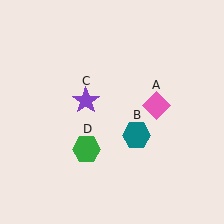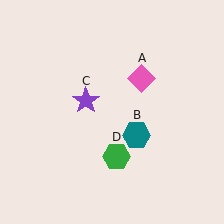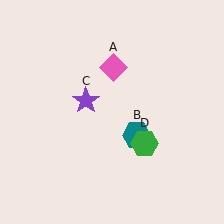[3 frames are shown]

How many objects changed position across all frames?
2 objects changed position: pink diamond (object A), green hexagon (object D).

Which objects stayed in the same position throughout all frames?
Teal hexagon (object B) and purple star (object C) remained stationary.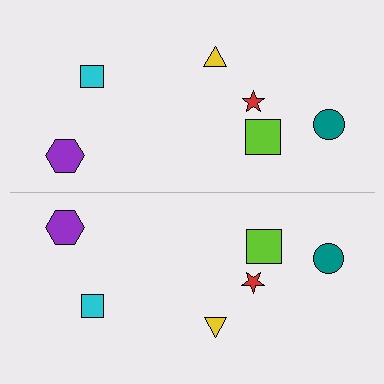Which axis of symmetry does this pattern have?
The pattern has a horizontal axis of symmetry running through the center of the image.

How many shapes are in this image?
There are 12 shapes in this image.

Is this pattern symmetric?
Yes, this pattern has bilateral (reflection) symmetry.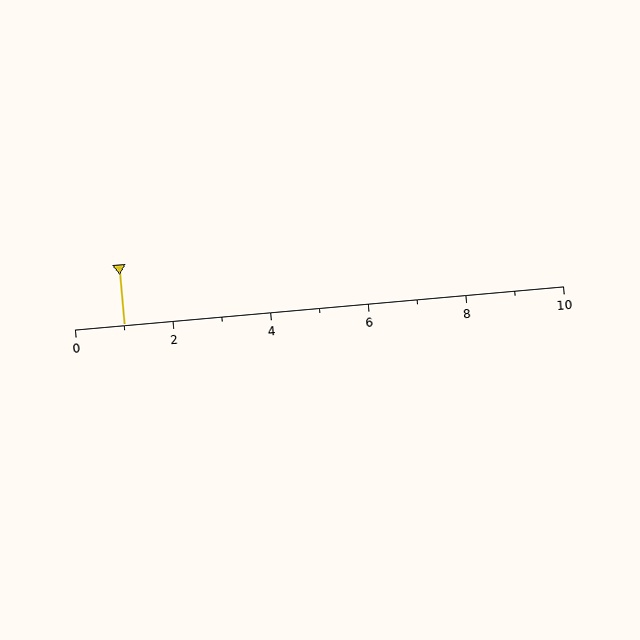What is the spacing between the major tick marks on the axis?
The major ticks are spaced 2 apart.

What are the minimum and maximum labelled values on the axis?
The axis runs from 0 to 10.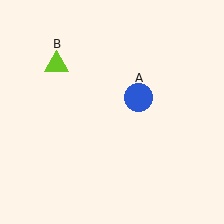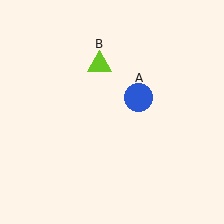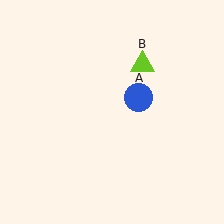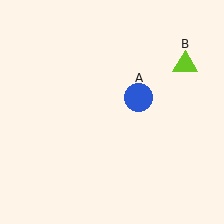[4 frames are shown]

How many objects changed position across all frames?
1 object changed position: lime triangle (object B).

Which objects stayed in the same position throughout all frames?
Blue circle (object A) remained stationary.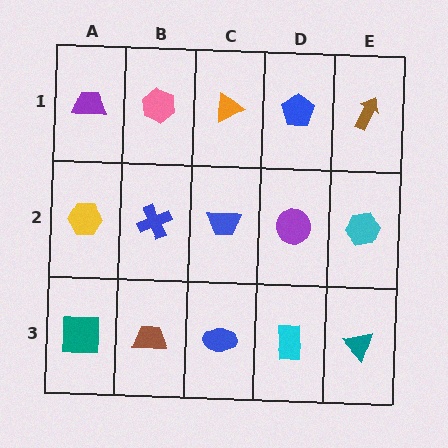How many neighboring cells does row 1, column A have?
2.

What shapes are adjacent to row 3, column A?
A yellow hexagon (row 2, column A), a brown trapezoid (row 3, column B).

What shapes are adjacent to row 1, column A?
A yellow hexagon (row 2, column A), a pink hexagon (row 1, column B).